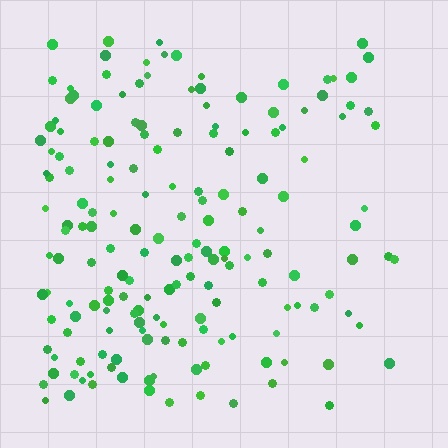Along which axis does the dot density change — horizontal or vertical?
Horizontal.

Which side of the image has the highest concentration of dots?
The left.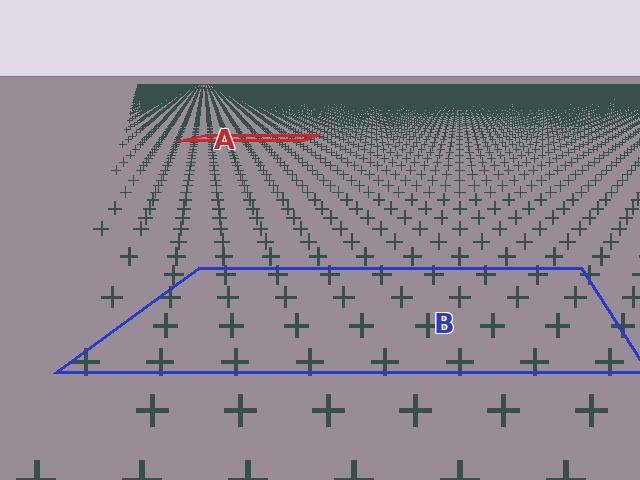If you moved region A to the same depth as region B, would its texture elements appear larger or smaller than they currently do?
They would appear larger. At a closer depth, the same texture elements are projected at a bigger on-screen size.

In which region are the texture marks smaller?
The texture marks are smaller in region A, because it is farther away.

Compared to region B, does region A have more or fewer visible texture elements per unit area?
Region A has more texture elements per unit area — they are packed more densely because it is farther away.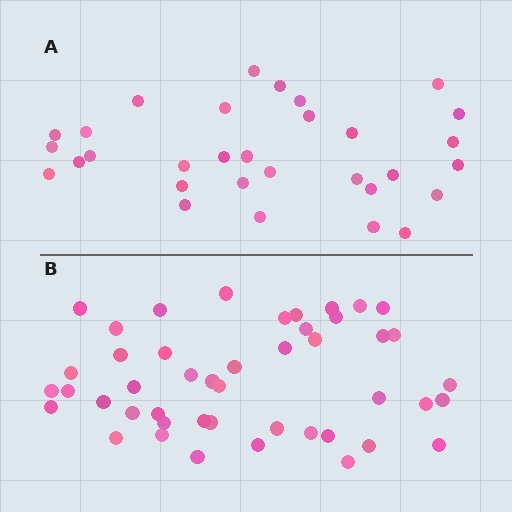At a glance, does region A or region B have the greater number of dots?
Region B (the bottom region) has more dots.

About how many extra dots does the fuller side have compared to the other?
Region B has approximately 15 more dots than region A.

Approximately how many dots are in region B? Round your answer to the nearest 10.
About 50 dots. (The exact count is 46, which rounds to 50.)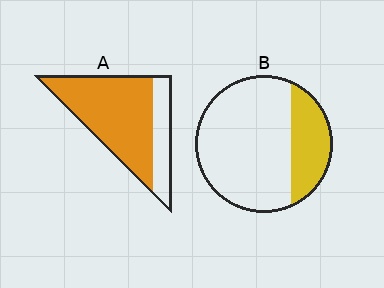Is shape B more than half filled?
No.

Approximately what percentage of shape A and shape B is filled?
A is approximately 75% and B is approximately 25%.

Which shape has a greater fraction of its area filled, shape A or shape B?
Shape A.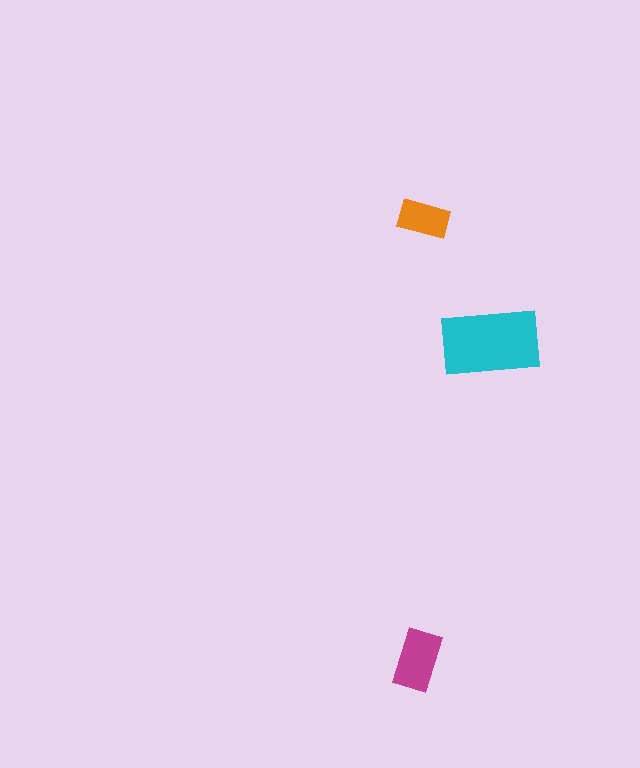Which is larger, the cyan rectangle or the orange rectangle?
The cyan one.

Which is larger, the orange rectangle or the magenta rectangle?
The magenta one.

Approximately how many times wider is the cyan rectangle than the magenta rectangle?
About 1.5 times wider.